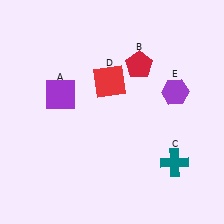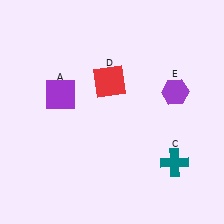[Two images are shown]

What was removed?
The red pentagon (B) was removed in Image 2.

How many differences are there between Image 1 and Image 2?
There is 1 difference between the two images.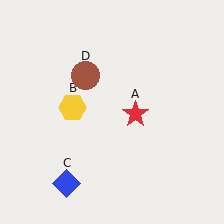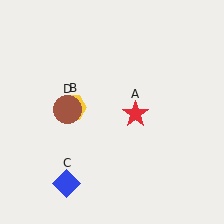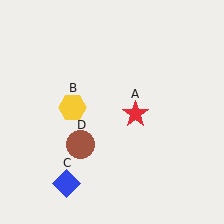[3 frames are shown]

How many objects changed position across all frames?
1 object changed position: brown circle (object D).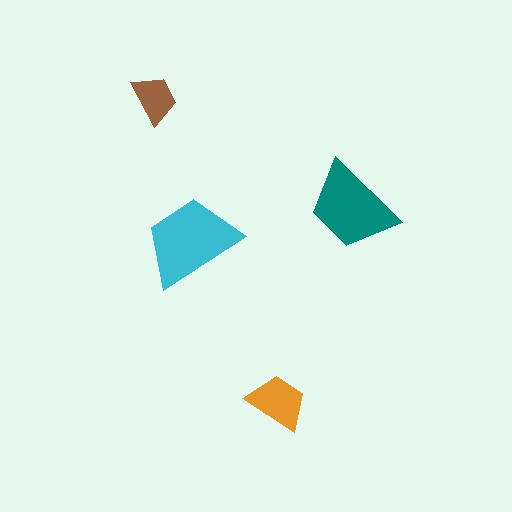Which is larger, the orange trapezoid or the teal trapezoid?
The teal one.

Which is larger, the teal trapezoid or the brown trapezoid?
The teal one.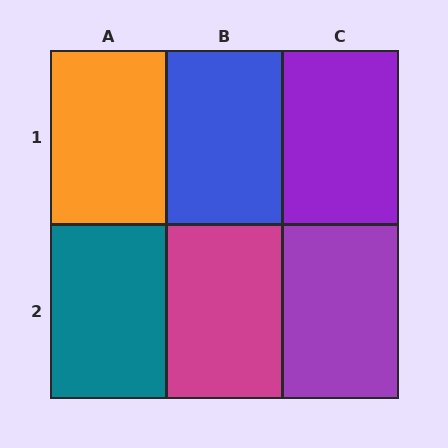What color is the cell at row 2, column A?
Teal.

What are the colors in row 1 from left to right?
Orange, blue, purple.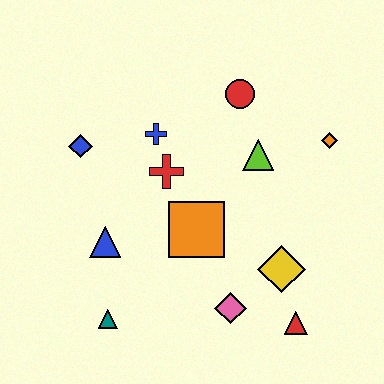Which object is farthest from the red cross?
The red triangle is farthest from the red cross.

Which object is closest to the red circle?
The lime triangle is closest to the red circle.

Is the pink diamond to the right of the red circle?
No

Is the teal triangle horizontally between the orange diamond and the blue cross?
No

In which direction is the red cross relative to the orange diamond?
The red cross is to the left of the orange diamond.